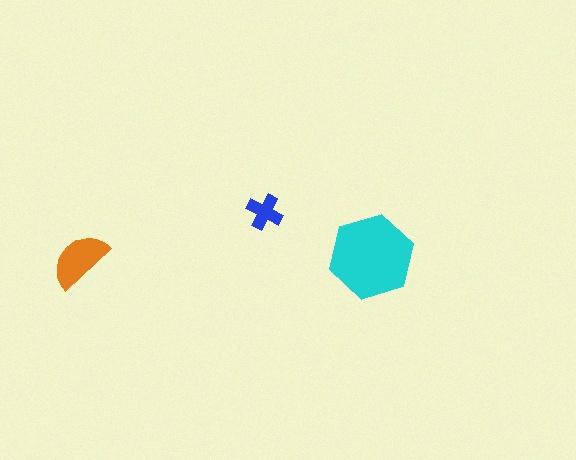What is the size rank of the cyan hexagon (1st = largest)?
1st.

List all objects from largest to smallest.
The cyan hexagon, the orange semicircle, the blue cross.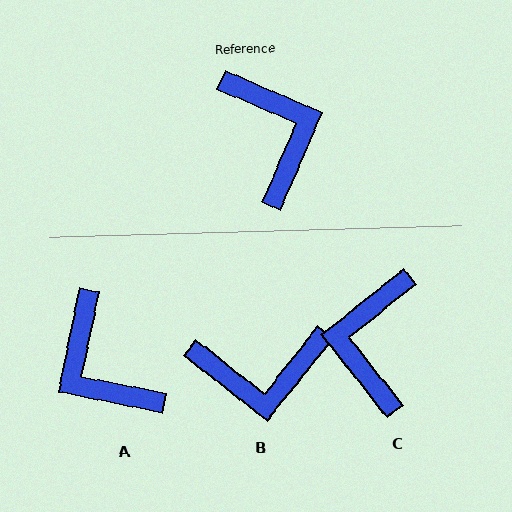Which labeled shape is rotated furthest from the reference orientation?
A, about 168 degrees away.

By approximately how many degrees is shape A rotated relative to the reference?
Approximately 168 degrees clockwise.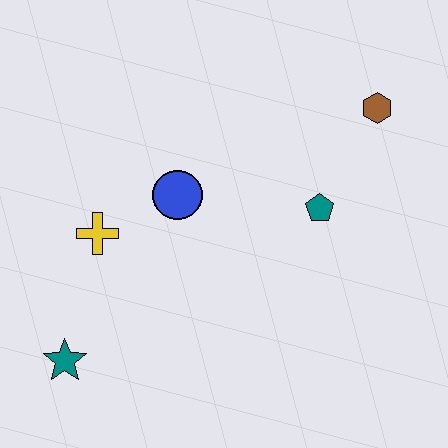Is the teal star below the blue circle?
Yes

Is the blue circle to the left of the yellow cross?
No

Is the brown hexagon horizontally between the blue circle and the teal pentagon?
No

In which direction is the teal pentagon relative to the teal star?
The teal pentagon is to the right of the teal star.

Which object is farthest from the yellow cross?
The brown hexagon is farthest from the yellow cross.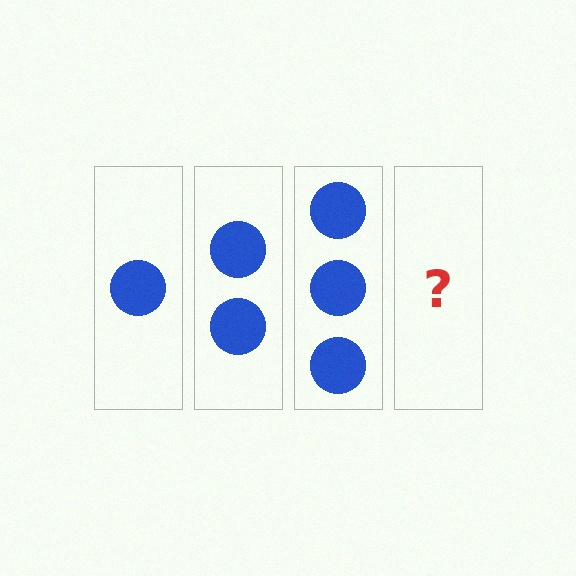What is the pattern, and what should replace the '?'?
The pattern is that each step adds one more circle. The '?' should be 4 circles.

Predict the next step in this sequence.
The next step is 4 circles.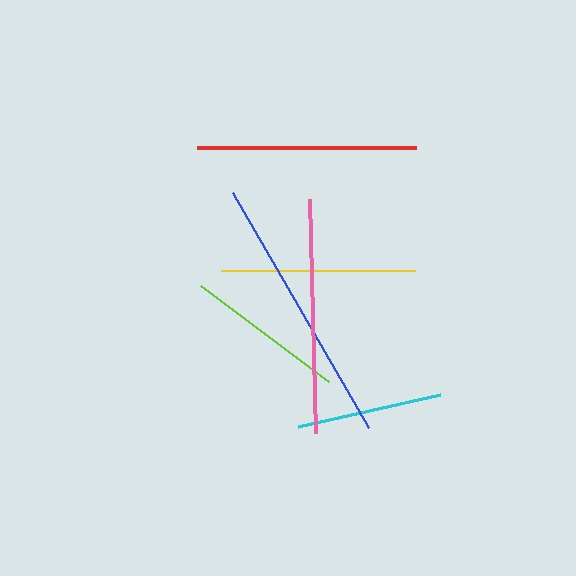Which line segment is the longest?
The blue line is the longest at approximately 271 pixels.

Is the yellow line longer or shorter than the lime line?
The yellow line is longer than the lime line.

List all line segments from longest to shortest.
From longest to shortest: blue, pink, red, yellow, lime, cyan.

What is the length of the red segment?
The red segment is approximately 219 pixels long.